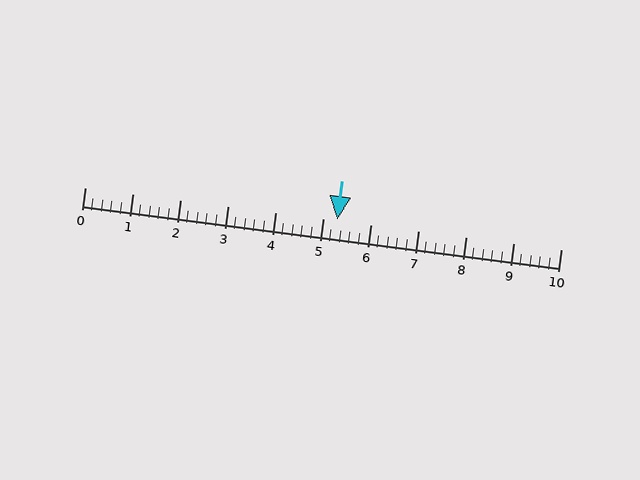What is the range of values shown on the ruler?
The ruler shows values from 0 to 10.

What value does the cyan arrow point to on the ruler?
The cyan arrow points to approximately 5.3.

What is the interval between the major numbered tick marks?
The major tick marks are spaced 1 units apart.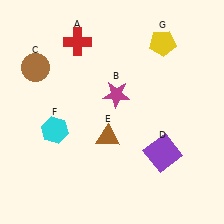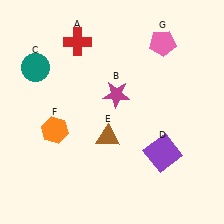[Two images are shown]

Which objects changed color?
C changed from brown to teal. F changed from cyan to orange. G changed from yellow to pink.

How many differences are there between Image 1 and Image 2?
There are 3 differences between the two images.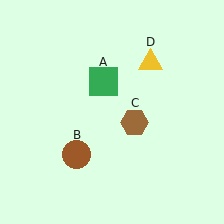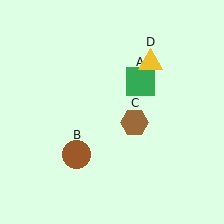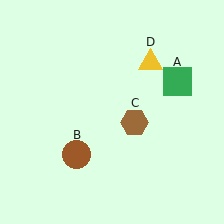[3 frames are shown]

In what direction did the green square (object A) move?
The green square (object A) moved right.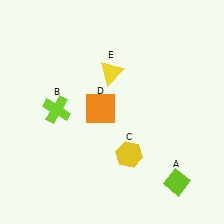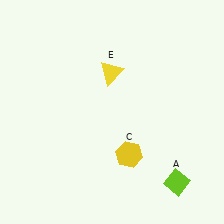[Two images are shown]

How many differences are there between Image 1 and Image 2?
There are 2 differences between the two images.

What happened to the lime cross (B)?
The lime cross (B) was removed in Image 2. It was in the top-left area of Image 1.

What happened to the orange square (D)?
The orange square (D) was removed in Image 2. It was in the top-left area of Image 1.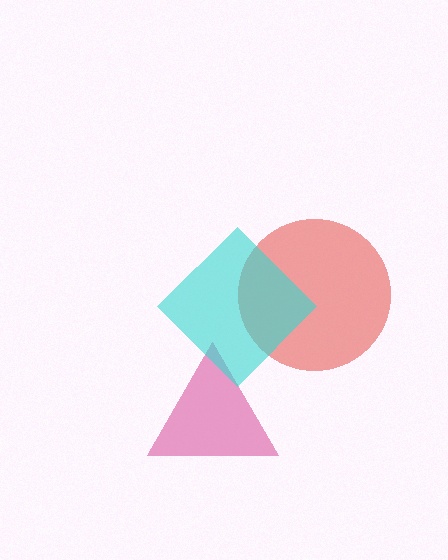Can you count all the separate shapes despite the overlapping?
Yes, there are 3 separate shapes.